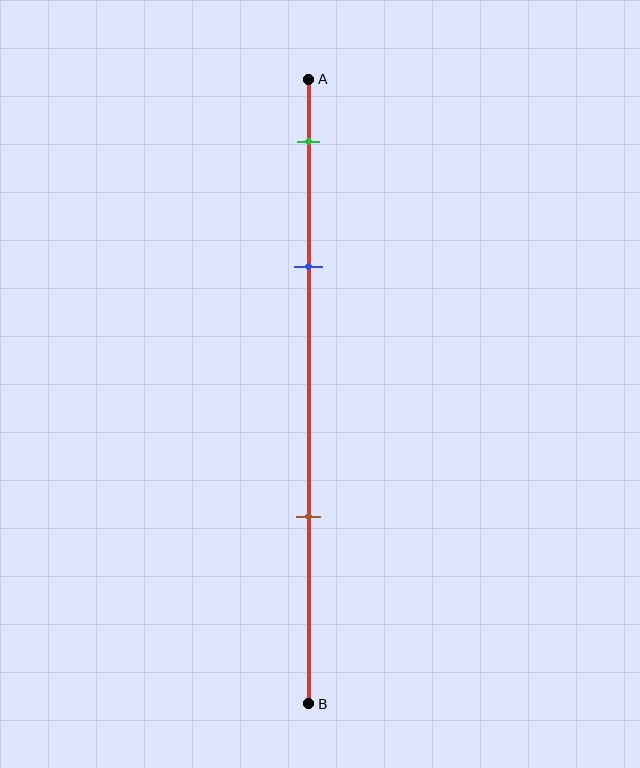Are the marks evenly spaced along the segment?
No, the marks are not evenly spaced.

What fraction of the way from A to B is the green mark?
The green mark is approximately 10% (0.1) of the way from A to B.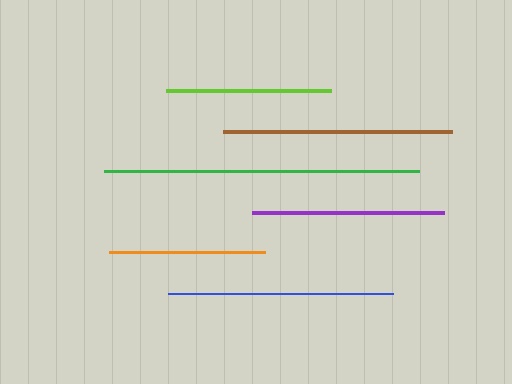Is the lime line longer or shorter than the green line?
The green line is longer than the lime line.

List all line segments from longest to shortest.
From longest to shortest: green, brown, blue, purple, lime, orange.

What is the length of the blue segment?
The blue segment is approximately 225 pixels long.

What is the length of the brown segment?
The brown segment is approximately 229 pixels long.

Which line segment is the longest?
The green line is the longest at approximately 315 pixels.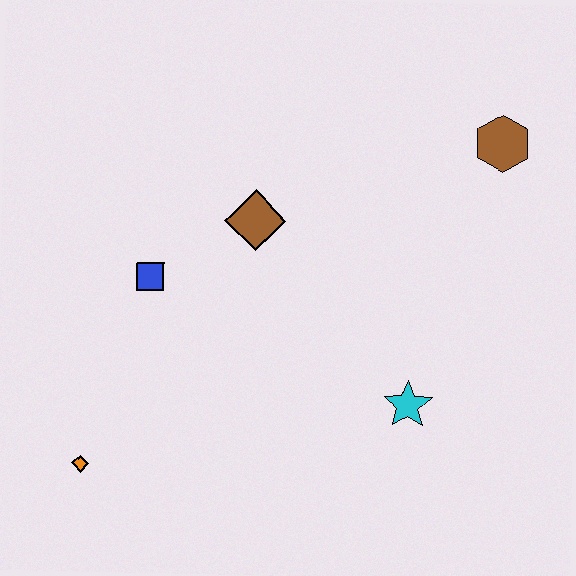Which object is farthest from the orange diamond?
The brown hexagon is farthest from the orange diamond.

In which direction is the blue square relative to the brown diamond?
The blue square is to the left of the brown diamond.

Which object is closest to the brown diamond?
The blue square is closest to the brown diamond.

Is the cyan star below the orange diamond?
No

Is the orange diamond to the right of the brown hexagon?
No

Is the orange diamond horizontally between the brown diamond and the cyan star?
No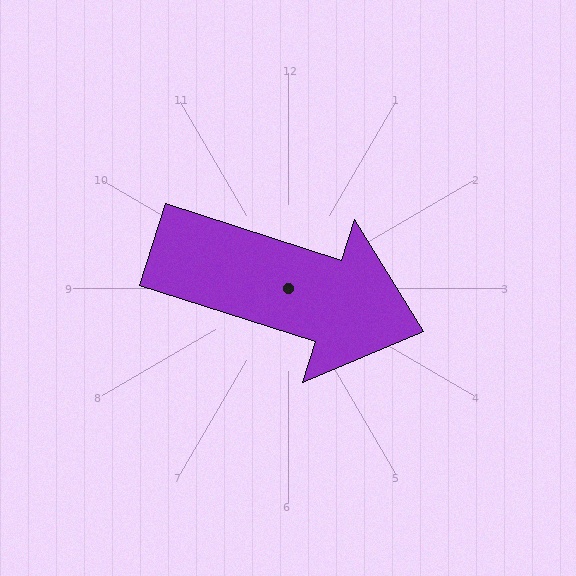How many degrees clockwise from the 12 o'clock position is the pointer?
Approximately 108 degrees.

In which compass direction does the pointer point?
East.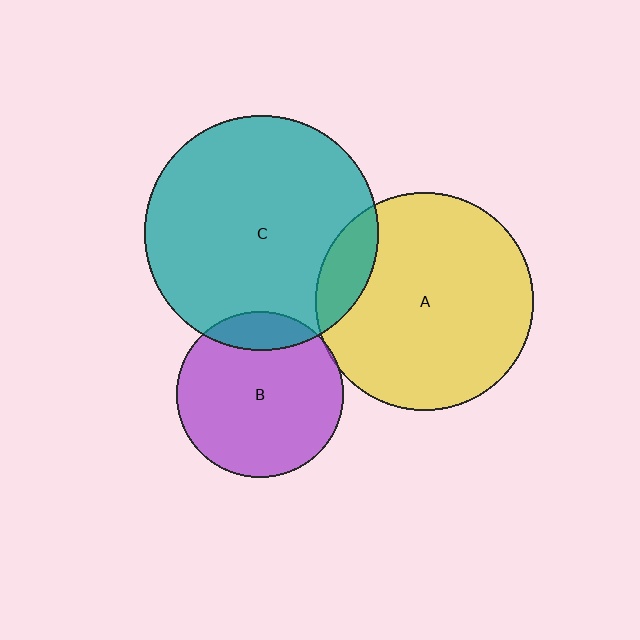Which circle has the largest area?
Circle C (teal).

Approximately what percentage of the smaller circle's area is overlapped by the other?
Approximately 15%.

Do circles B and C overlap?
Yes.